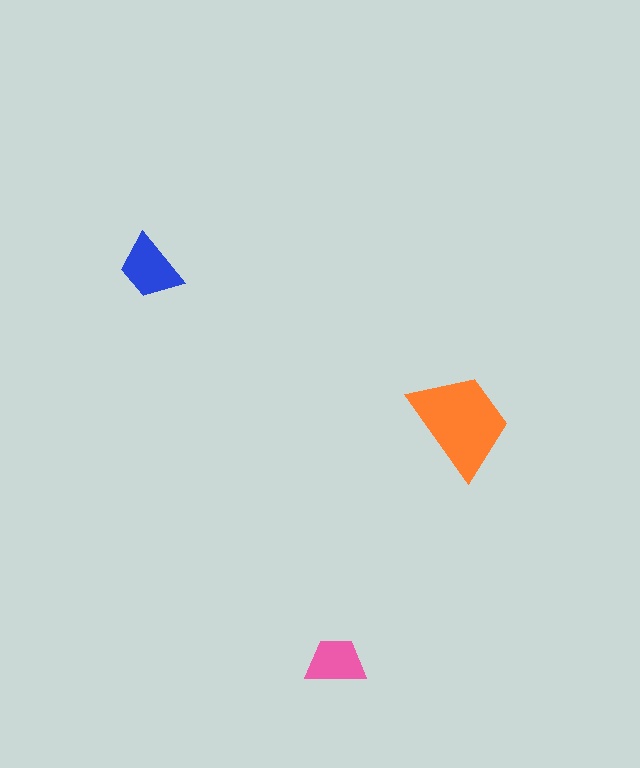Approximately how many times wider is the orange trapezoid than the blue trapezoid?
About 1.5 times wider.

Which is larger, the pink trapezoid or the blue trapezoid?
The blue one.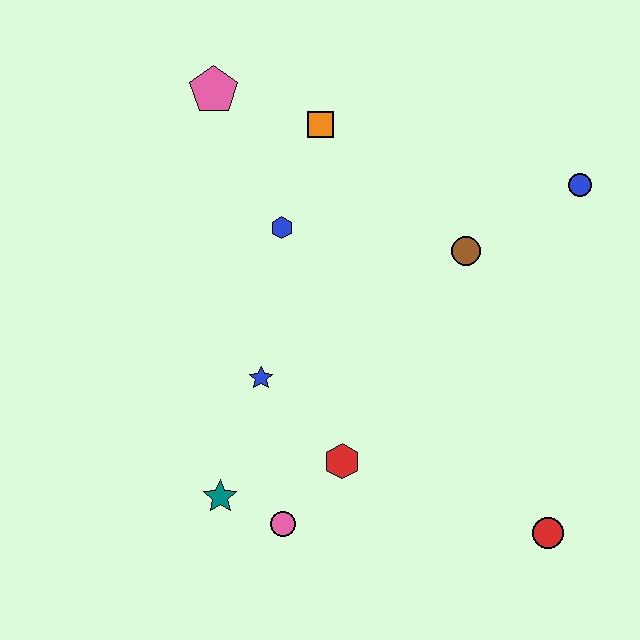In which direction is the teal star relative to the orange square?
The teal star is below the orange square.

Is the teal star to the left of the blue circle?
Yes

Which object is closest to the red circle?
The red hexagon is closest to the red circle.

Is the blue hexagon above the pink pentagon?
No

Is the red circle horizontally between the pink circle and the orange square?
No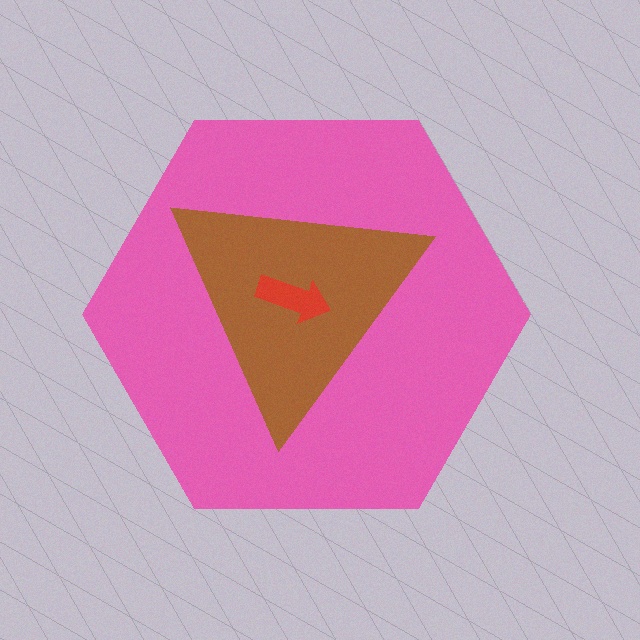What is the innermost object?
The red arrow.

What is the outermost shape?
The pink hexagon.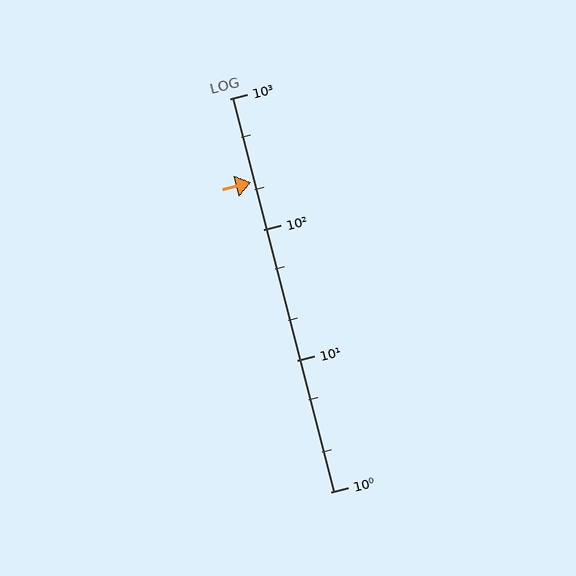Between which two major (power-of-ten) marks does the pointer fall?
The pointer is between 100 and 1000.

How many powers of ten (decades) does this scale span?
The scale spans 3 decades, from 1 to 1000.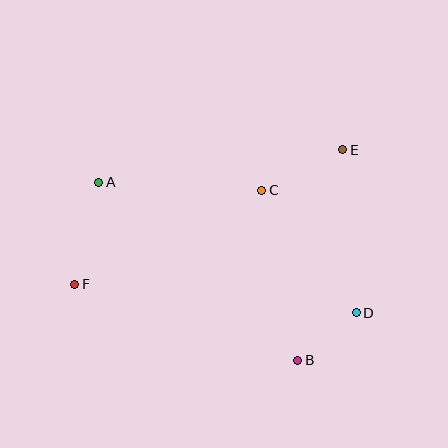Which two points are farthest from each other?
Points E and F are farthest from each other.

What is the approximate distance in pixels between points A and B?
The distance between A and B is approximately 267 pixels.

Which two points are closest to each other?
Points B and D are closest to each other.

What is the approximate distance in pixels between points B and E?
The distance between B and E is approximately 216 pixels.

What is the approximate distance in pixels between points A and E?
The distance between A and E is approximately 246 pixels.